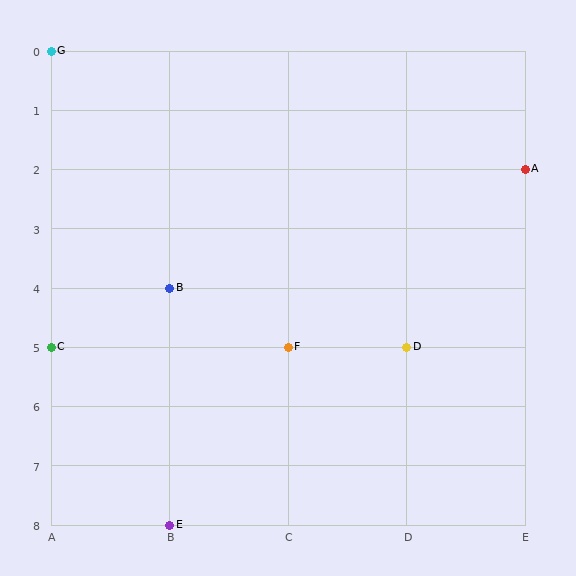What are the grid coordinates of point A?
Point A is at grid coordinates (E, 2).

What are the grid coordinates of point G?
Point G is at grid coordinates (A, 0).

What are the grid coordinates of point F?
Point F is at grid coordinates (C, 5).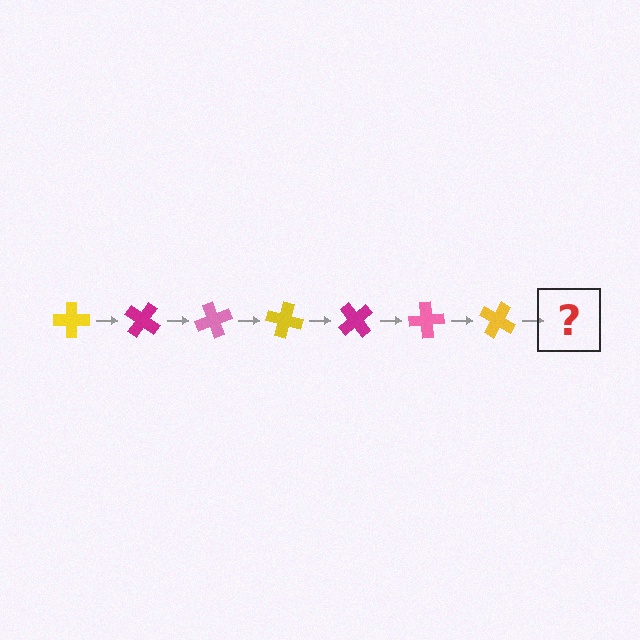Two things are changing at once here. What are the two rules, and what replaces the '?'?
The two rules are that it rotates 35 degrees each step and the color cycles through yellow, magenta, and pink. The '?' should be a magenta cross, rotated 245 degrees from the start.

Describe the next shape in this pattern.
It should be a magenta cross, rotated 245 degrees from the start.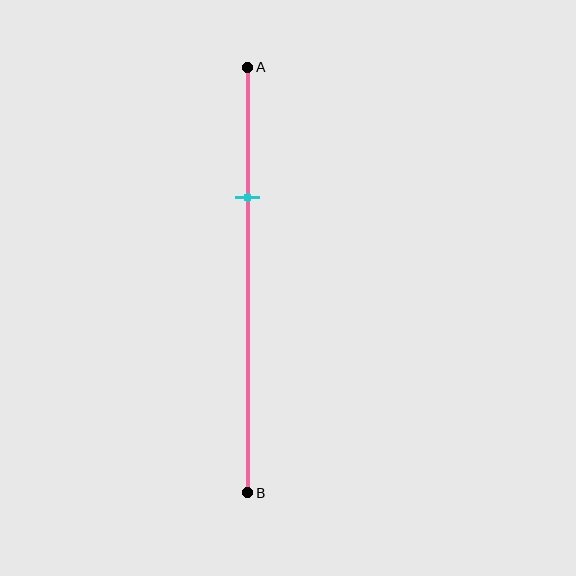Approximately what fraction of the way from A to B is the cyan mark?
The cyan mark is approximately 30% of the way from A to B.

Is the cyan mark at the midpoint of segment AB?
No, the mark is at about 30% from A, not at the 50% midpoint.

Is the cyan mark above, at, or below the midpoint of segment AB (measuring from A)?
The cyan mark is above the midpoint of segment AB.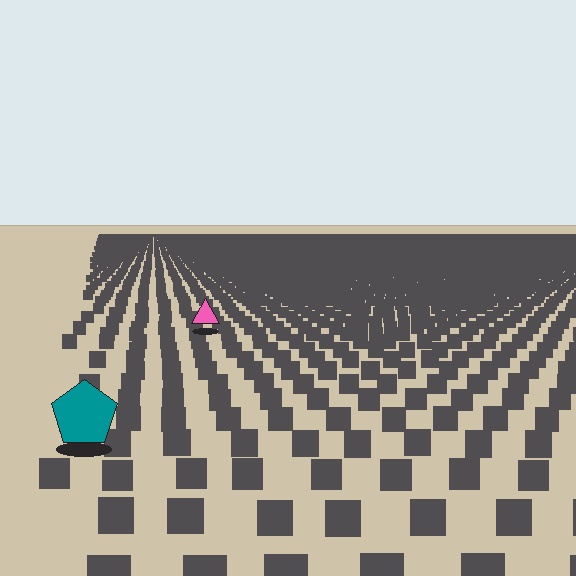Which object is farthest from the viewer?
The pink triangle is farthest from the viewer. It appears smaller and the ground texture around it is denser.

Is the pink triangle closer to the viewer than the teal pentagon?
No. The teal pentagon is closer — you can tell from the texture gradient: the ground texture is coarser near it.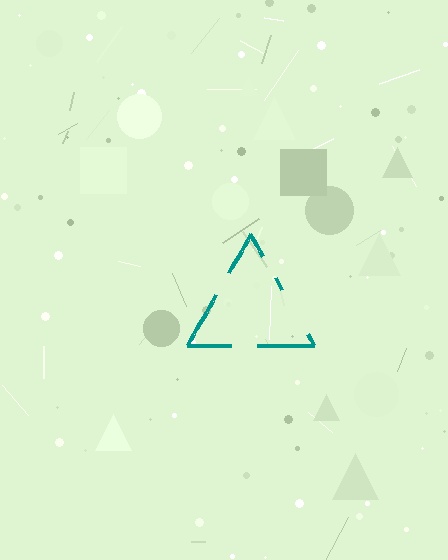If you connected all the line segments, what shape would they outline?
They would outline a triangle.